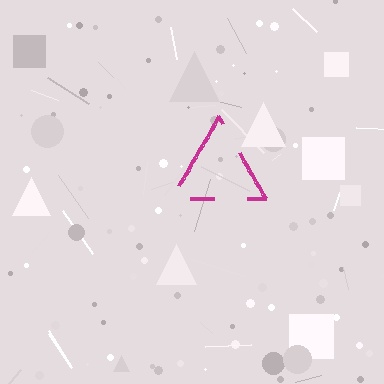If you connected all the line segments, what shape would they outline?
They would outline a triangle.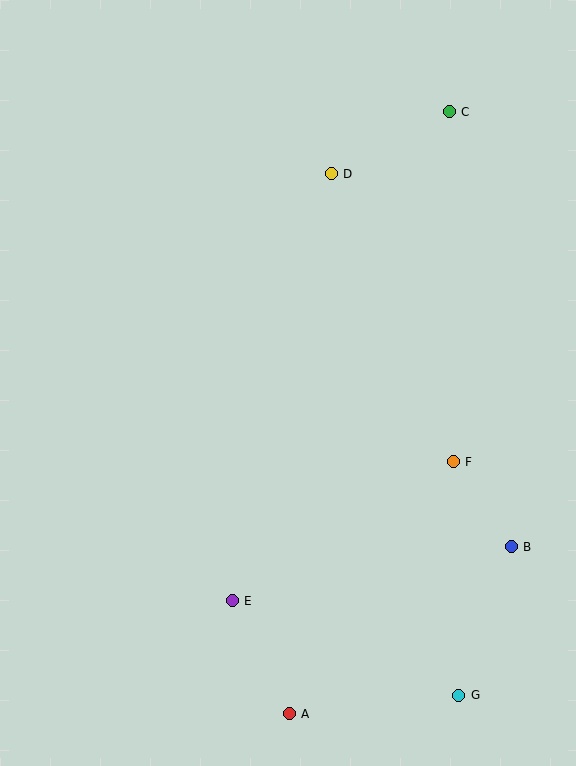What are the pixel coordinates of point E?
Point E is at (232, 601).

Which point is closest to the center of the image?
Point F at (453, 462) is closest to the center.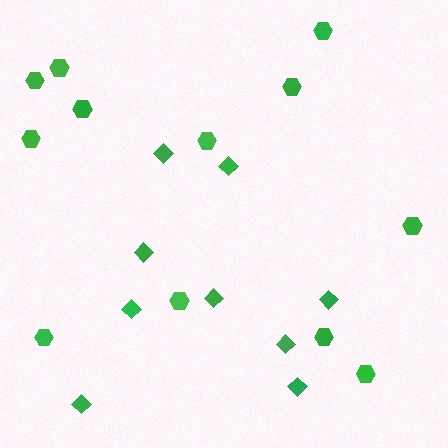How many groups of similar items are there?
There are 2 groups: one group of diamonds (9) and one group of hexagons (12).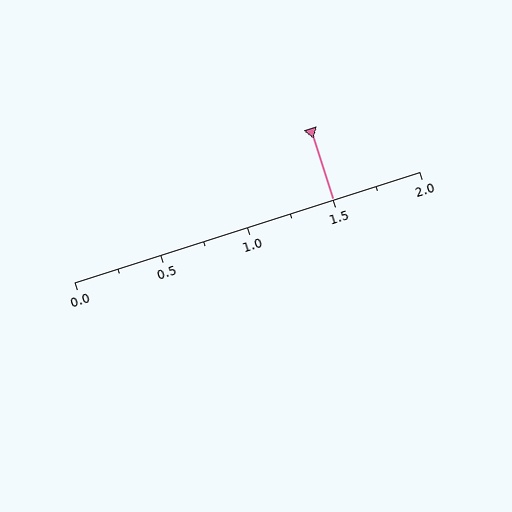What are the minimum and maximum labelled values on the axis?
The axis runs from 0.0 to 2.0.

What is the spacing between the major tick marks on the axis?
The major ticks are spaced 0.5 apart.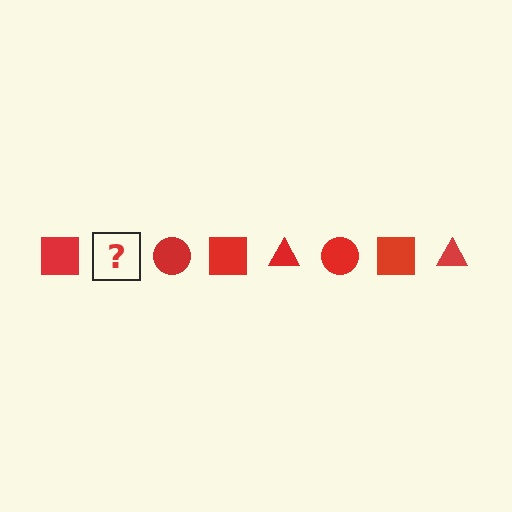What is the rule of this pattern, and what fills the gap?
The rule is that the pattern cycles through square, triangle, circle shapes in red. The gap should be filled with a red triangle.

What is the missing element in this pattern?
The missing element is a red triangle.